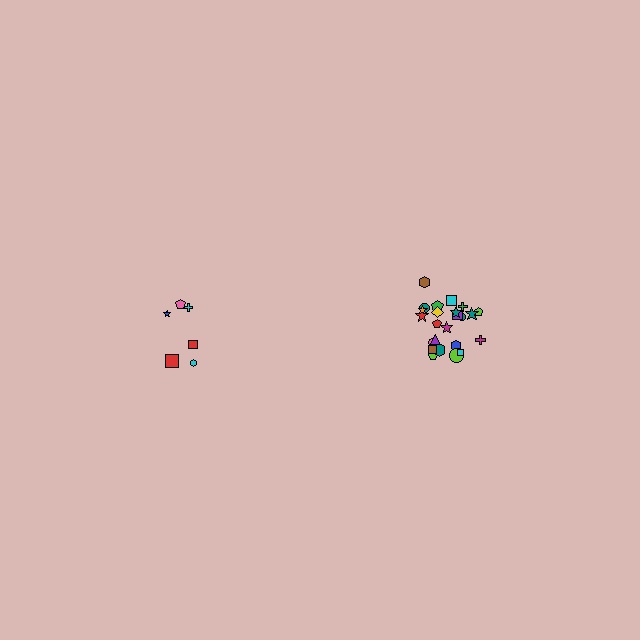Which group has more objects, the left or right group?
The right group.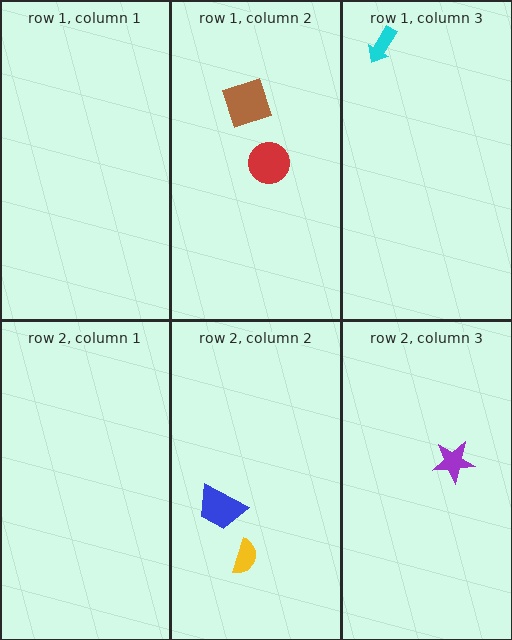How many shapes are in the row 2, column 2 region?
2.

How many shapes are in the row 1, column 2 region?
2.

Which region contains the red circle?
The row 1, column 2 region.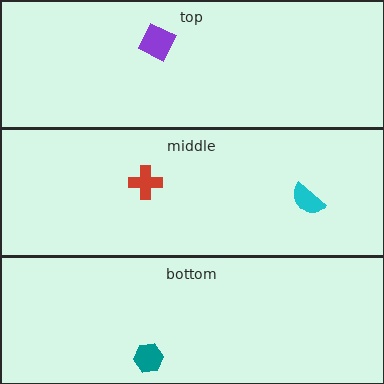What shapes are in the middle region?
The red cross, the cyan semicircle.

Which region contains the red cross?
The middle region.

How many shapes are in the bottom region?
1.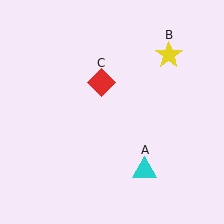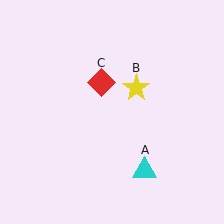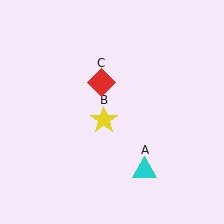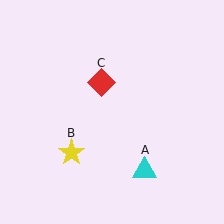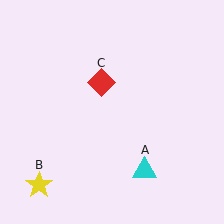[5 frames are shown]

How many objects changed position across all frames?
1 object changed position: yellow star (object B).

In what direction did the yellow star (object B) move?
The yellow star (object B) moved down and to the left.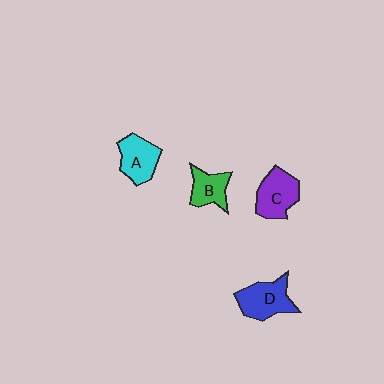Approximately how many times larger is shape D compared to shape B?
Approximately 1.4 times.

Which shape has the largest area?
Shape D (blue).